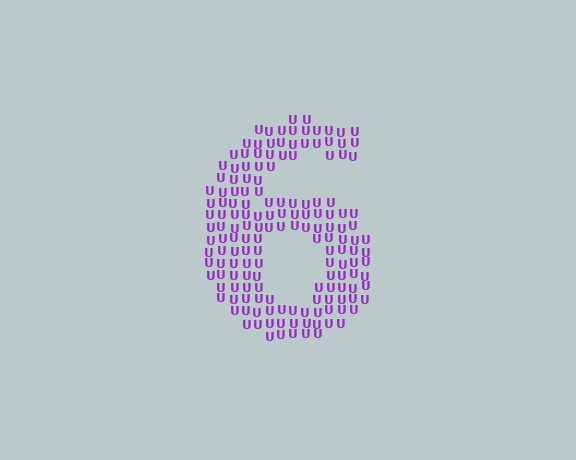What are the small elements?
The small elements are letter U's.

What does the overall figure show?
The overall figure shows the digit 6.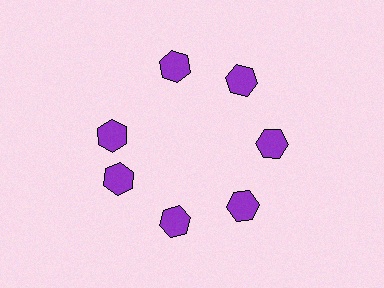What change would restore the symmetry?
The symmetry would be restored by rotating it back into even spacing with its neighbors so that all 7 hexagons sit at equal angles and equal distance from the center.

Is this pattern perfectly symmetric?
No. The 7 purple hexagons are arranged in a ring, but one element near the 10 o'clock position is rotated out of alignment along the ring, breaking the 7-fold rotational symmetry.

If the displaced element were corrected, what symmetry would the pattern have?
It would have 7-fold rotational symmetry — the pattern would map onto itself every 51 degrees.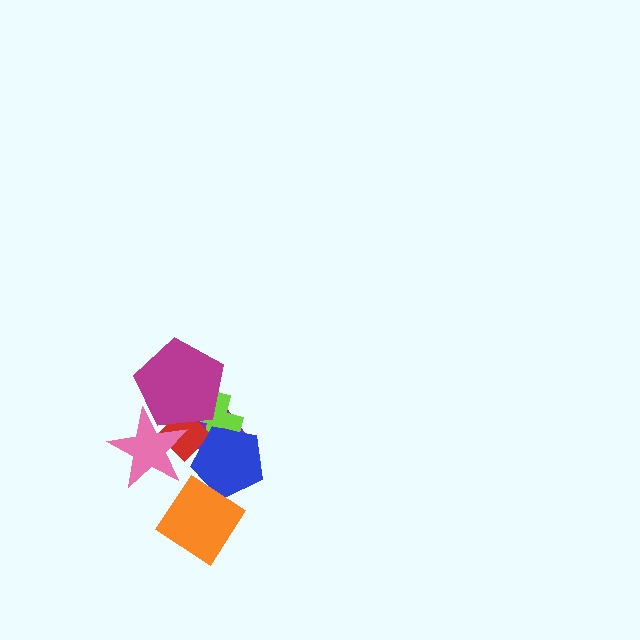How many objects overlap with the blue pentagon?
4 objects overlap with the blue pentagon.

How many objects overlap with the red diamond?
5 objects overlap with the red diamond.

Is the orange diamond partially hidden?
No, no other shape covers it.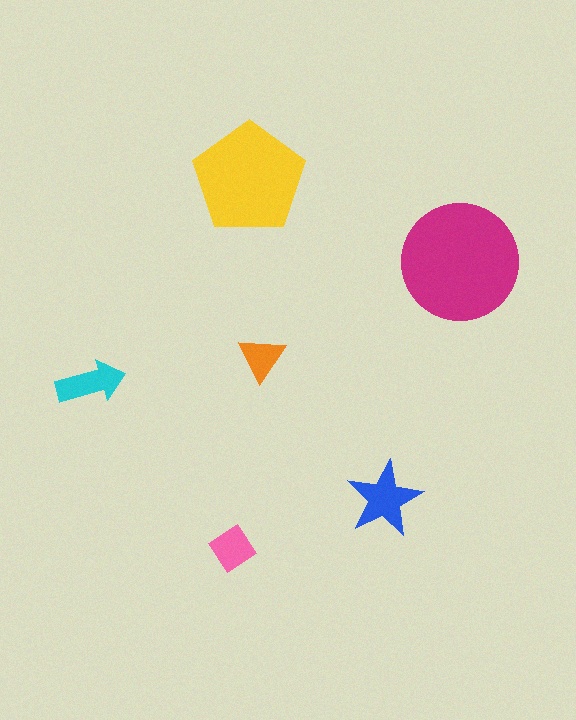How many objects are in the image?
There are 6 objects in the image.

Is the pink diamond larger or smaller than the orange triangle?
Larger.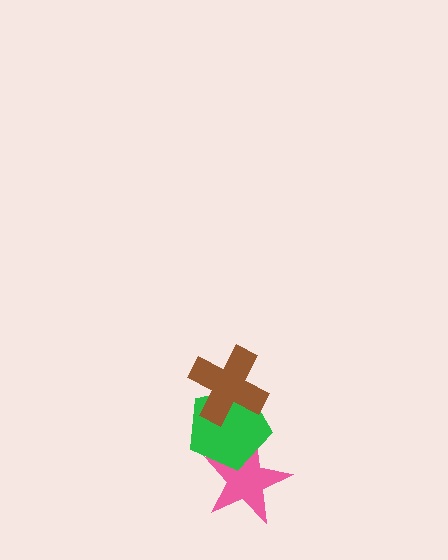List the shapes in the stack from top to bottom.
From top to bottom: the brown cross, the green pentagon, the pink star.